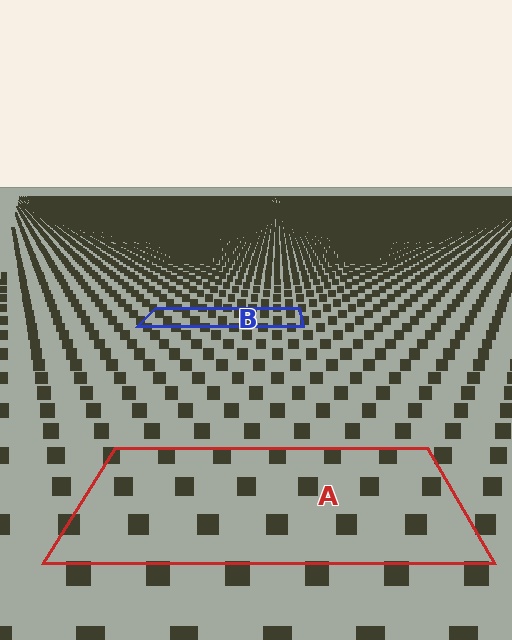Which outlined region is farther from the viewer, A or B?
Region B is farther from the viewer — the texture elements inside it appear smaller and more densely packed.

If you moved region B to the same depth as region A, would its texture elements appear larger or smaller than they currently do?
They would appear larger. At a closer depth, the same texture elements are projected at a bigger on-screen size.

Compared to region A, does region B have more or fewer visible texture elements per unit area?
Region B has more texture elements per unit area — they are packed more densely because it is farther away.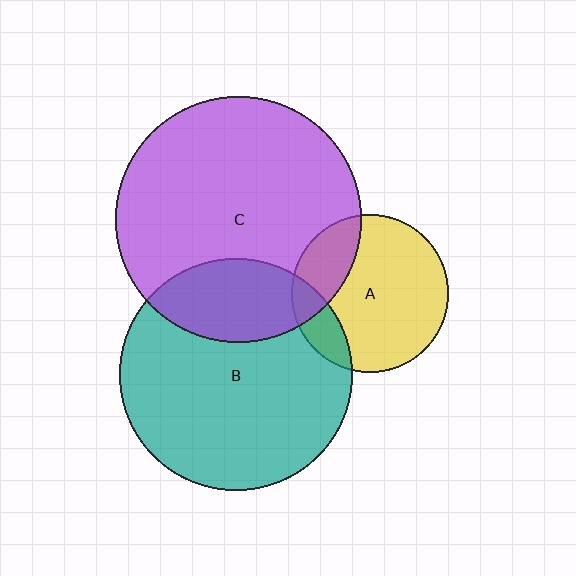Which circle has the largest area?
Circle C (purple).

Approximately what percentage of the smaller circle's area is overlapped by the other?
Approximately 25%.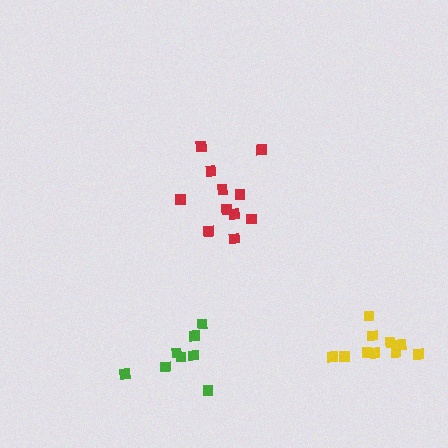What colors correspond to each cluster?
The clusters are colored: green, red, yellow.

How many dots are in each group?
Group 1: 8 dots, Group 2: 11 dots, Group 3: 10 dots (29 total).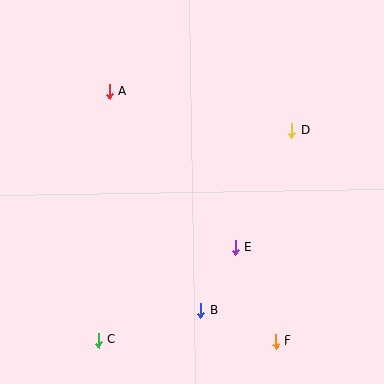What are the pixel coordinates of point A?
Point A is at (110, 92).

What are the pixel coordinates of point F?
Point F is at (276, 341).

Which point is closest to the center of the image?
Point E at (235, 248) is closest to the center.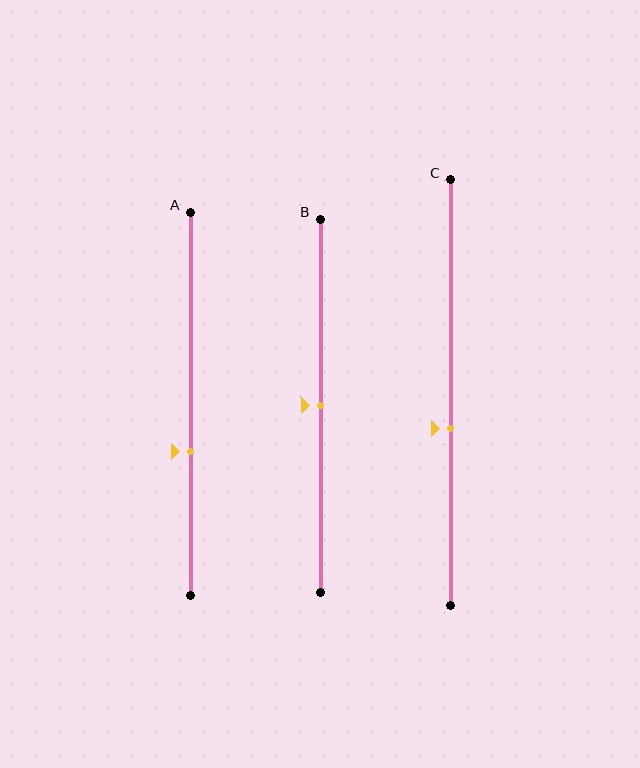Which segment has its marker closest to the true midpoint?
Segment B has its marker closest to the true midpoint.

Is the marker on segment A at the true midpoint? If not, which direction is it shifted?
No, the marker on segment A is shifted downward by about 12% of the segment length.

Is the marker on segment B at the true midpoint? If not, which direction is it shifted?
Yes, the marker on segment B is at the true midpoint.